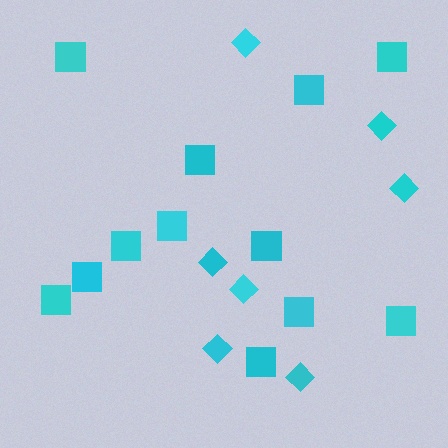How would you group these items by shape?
There are 2 groups: one group of squares (12) and one group of diamonds (7).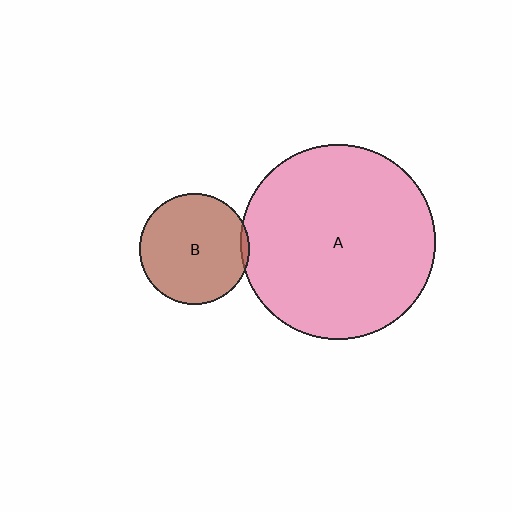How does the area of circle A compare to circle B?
Approximately 3.1 times.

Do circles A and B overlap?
Yes.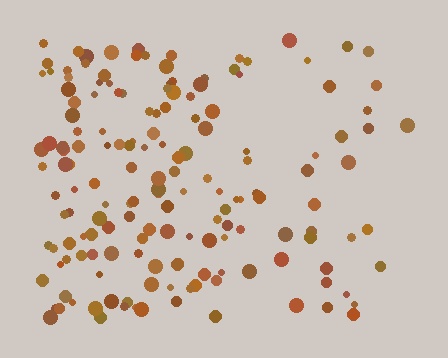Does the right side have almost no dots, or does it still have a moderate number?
Still a moderate number, just noticeably fewer than the left.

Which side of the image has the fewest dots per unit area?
The right.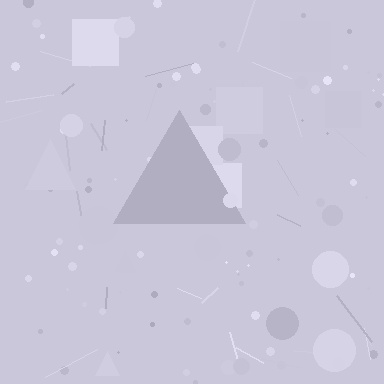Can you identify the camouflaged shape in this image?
The camouflaged shape is a triangle.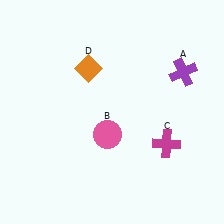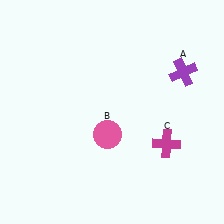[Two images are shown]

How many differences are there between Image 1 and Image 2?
There is 1 difference between the two images.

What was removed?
The orange diamond (D) was removed in Image 2.